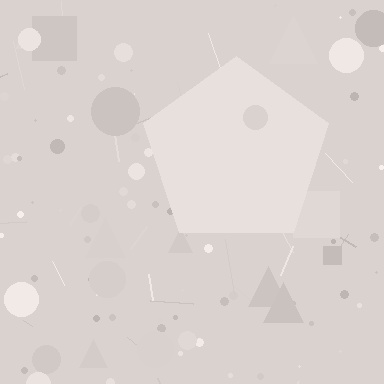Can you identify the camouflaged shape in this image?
The camouflaged shape is a pentagon.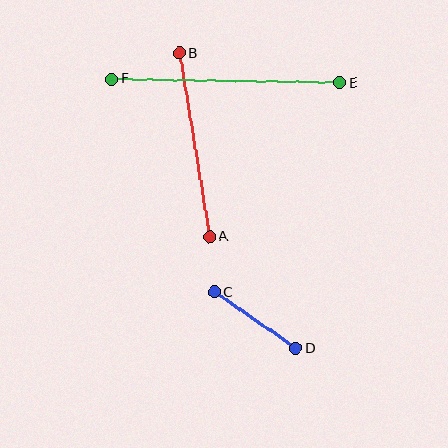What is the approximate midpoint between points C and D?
The midpoint is at approximately (255, 320) pixels.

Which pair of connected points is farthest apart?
Points E and F are farthest apart.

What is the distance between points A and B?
The distance is approximately 186 pixels.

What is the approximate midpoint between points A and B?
The midpoint is at approximately (194, 145) pixels.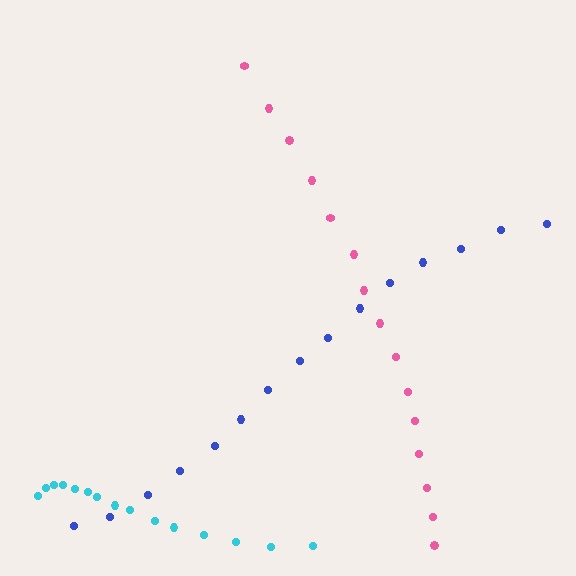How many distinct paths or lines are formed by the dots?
There are 3 distinct paths.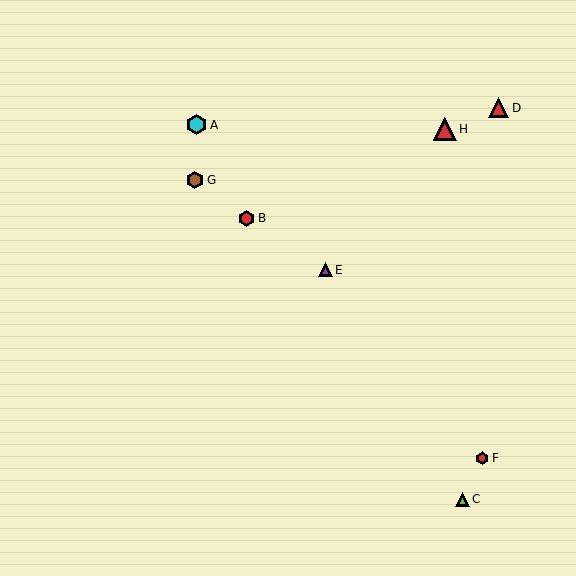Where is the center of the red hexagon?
The center of the red hexagon is at (482, 458).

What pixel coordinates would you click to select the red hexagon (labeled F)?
Click at (482, 458) to select the red hexagon F.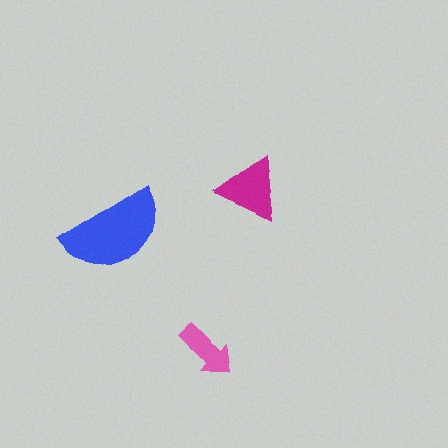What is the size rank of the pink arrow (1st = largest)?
3rd.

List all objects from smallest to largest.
The pink arrow, the magenta triangle, the blue semicircle.